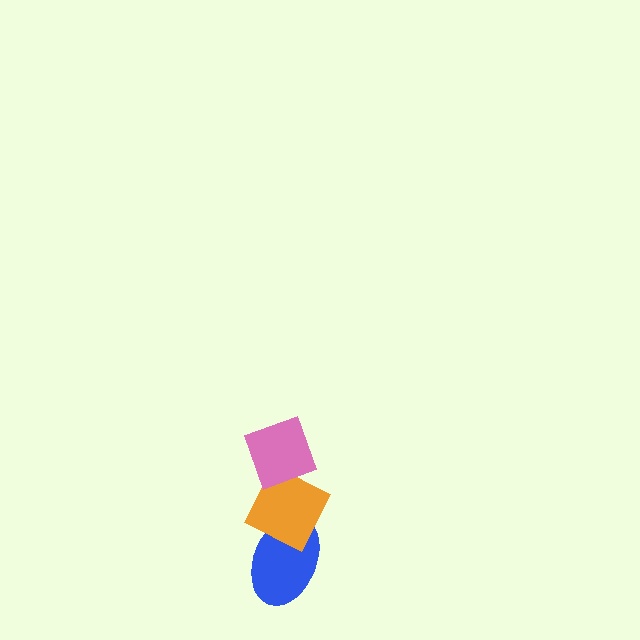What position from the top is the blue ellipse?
The blue ellipse is 3rd from the top.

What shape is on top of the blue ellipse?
The orange diamond is on top of the blue ellipse.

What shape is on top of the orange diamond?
The pink diamond is on top of the orange diamond.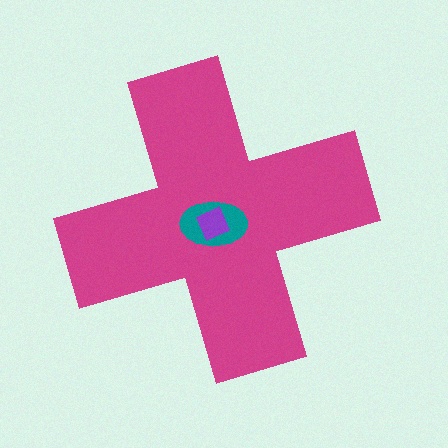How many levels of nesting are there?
3.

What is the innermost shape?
The purple square.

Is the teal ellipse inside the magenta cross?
Yes.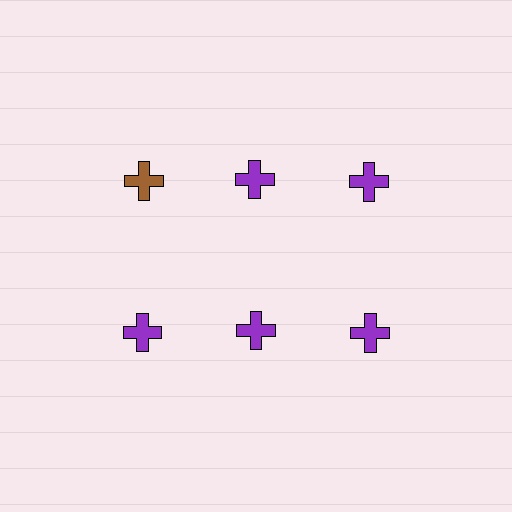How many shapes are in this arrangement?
There are 6 shapes arranged in a grid pattern.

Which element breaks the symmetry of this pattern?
The brown cross in the top row, leftmost column breaks the symmetry. All other shapes are purple crosses.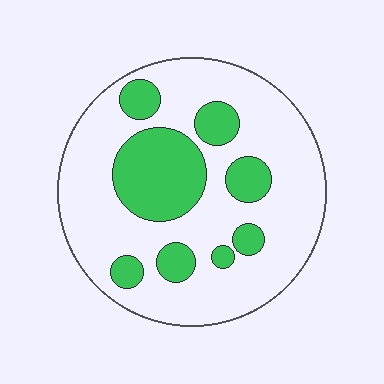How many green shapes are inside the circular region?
8.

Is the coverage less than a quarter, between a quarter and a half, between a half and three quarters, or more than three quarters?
Between a quarter and a half.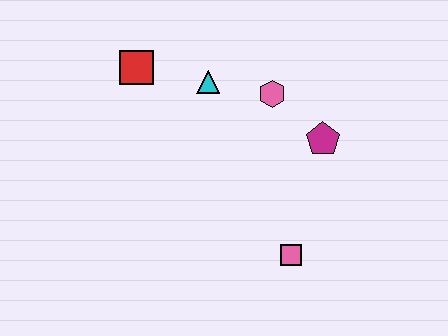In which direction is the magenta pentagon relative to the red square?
The magenta pentagon is to the right of the red square.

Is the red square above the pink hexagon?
Yes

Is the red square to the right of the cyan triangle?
No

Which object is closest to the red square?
The cyan triangle is closest to the red square.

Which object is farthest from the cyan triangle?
The pink square is farthest from the cyan triangle.